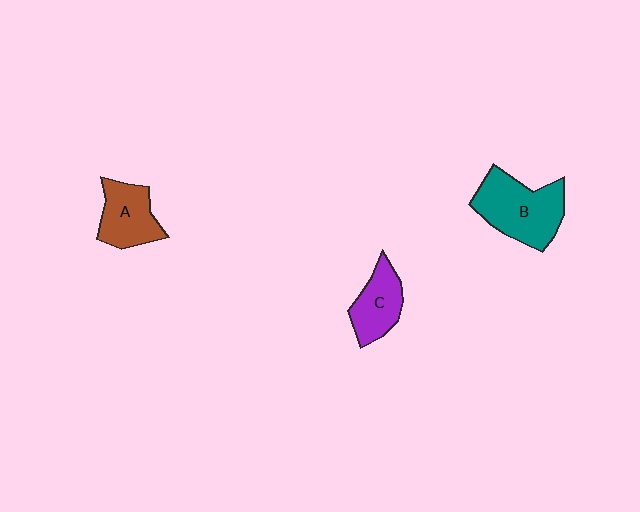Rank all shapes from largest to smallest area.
From largest to smallest: B (teal), A (brown), C (purple).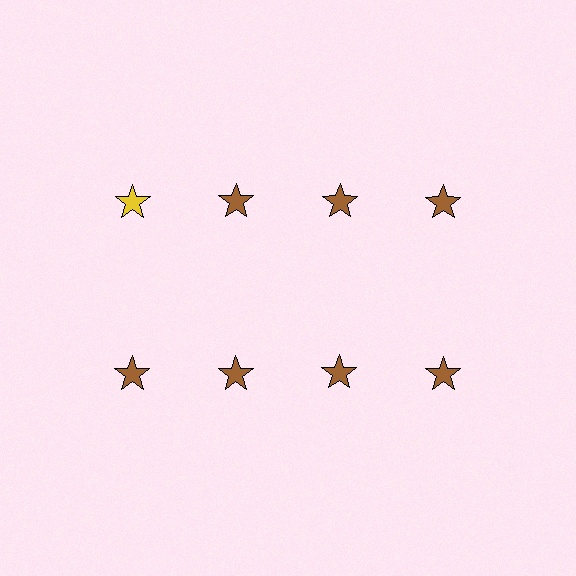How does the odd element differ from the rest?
It has a different color: yellow instead of brown.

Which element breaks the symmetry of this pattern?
The yellow star in the top row, leftmost column breaks the symmetry. All other shapes are brown stars.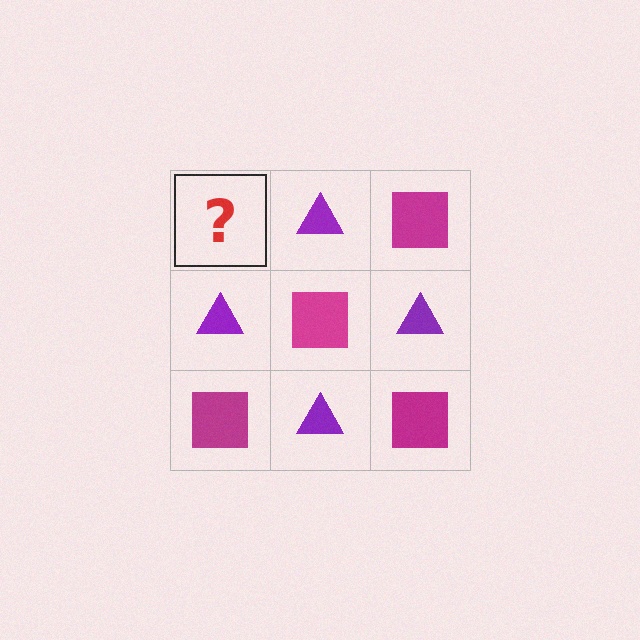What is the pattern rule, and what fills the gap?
The rule is that it alternates magenta square and purple triangle in a checkerboard pattern. The gap should be filled with a magenta square.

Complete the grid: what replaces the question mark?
The question mark should be replaced with a magenta square.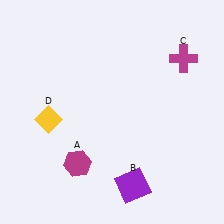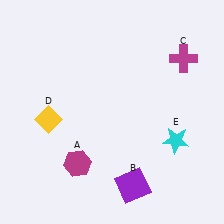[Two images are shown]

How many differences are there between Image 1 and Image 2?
There is 1 difference between the two images.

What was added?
A cyan star (E) was added in Image 2.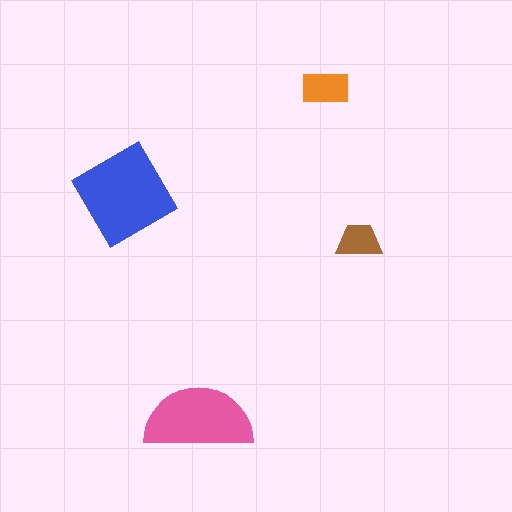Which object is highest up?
The orange rectangle is topmost.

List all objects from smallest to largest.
The brown trapezoid, the orange rectangle, the pink semicircle, the blue diamond.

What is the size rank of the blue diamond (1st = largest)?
1st.